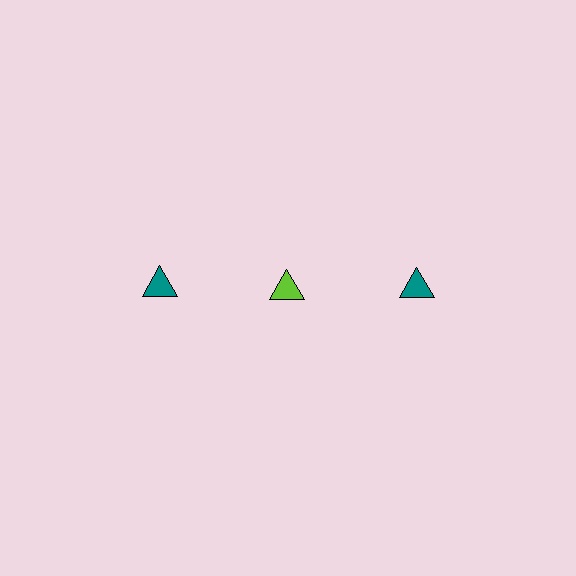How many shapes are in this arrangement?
There are 3 shapes arranged in a grid pattern.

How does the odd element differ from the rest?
It has a different color: lime instead of teal.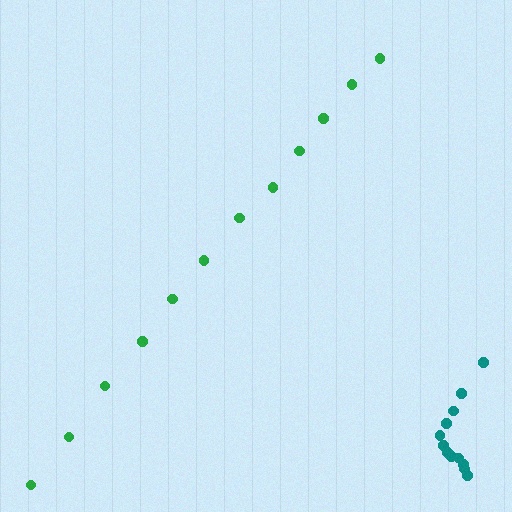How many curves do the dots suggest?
There are 2 distinct paths.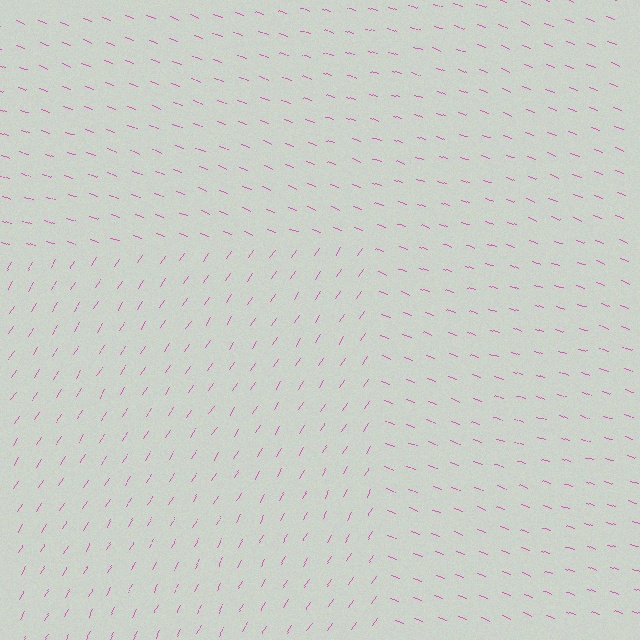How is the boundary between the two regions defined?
The boundary is defined purely by a change in line orientation (approximately 78 degrees difference). All lines are the same color and thickness.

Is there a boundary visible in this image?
Yes, there is a texture boundary formed by a change in line orientation.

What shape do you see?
I see a rectangle.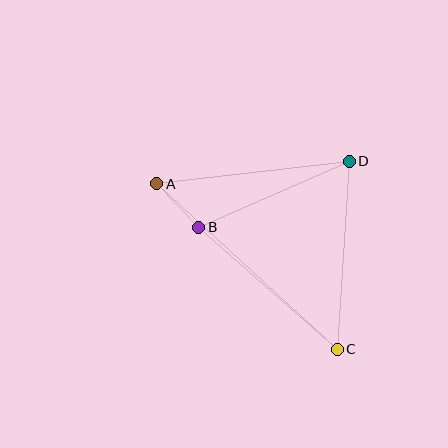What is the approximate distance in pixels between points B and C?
The distance between B and C is approximately 185 pixels.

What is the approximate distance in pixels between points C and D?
The distance between C and D is approximately 188 pixels.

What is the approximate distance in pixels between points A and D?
The distance between A and D is approximately 194 pixels.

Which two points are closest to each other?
Points A and B are closest to each other.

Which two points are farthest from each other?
Points A and C are farthest from each other.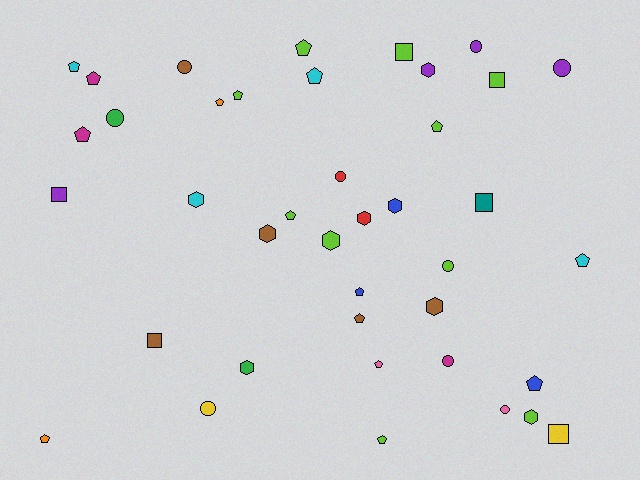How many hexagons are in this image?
There are 9 hexagons.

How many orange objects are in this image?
There are 2 orange objects.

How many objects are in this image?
There are 40 objects.